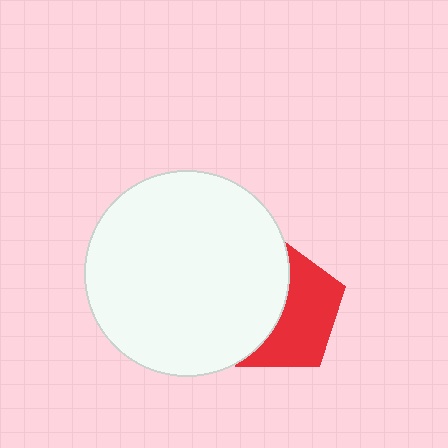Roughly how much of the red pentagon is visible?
About half of it is visible (roughly 50%).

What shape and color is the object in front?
The object in front is a white circle.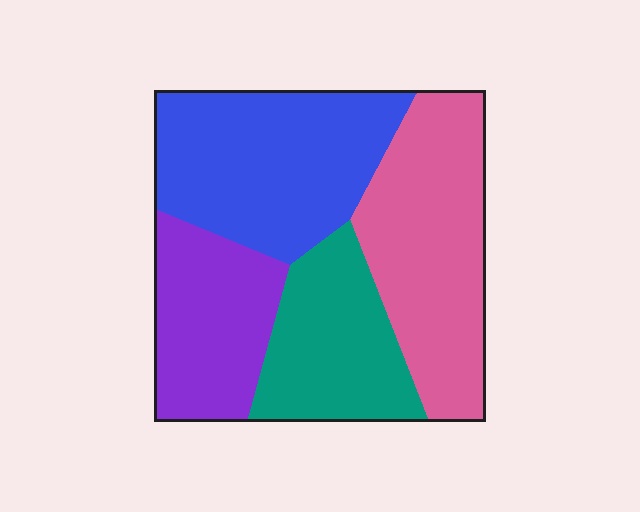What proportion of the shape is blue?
Blue covers around 30% of the shape.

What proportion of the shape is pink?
Pink takes up about one third (1/3) of the shape.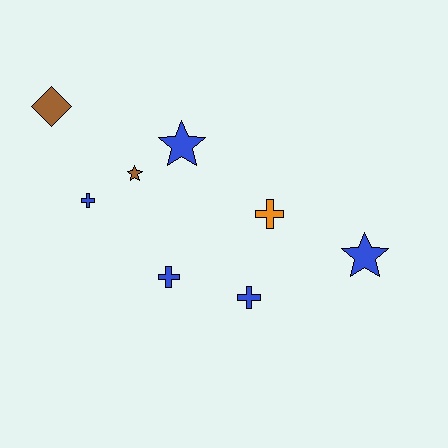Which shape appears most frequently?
Cross, with 4 objects.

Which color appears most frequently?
Blue, with 5 objects.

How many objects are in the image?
There are 8 objects.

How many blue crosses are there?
There are 3 blue crosses.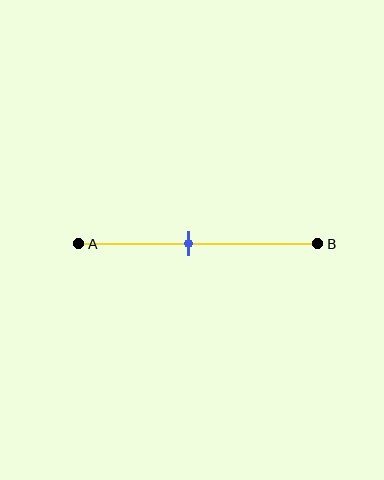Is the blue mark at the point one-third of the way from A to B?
No, the mark is at about 45% from A, not at the 33% one-third point.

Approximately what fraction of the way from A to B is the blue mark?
The blue mark is approximately 45% of the way from A to B.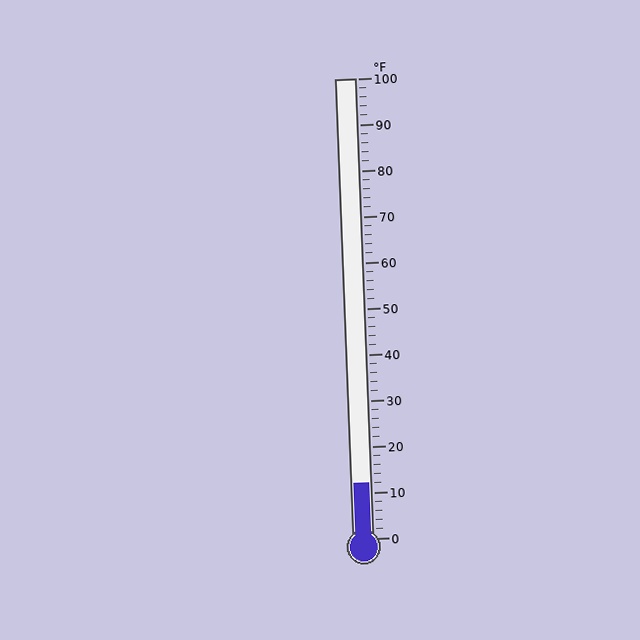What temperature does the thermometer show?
The thermometer shows approximately 12°F.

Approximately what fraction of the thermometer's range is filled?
The thermometer is filled to approximately 10% of its range.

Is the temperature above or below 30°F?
The temperature is below 30°F.